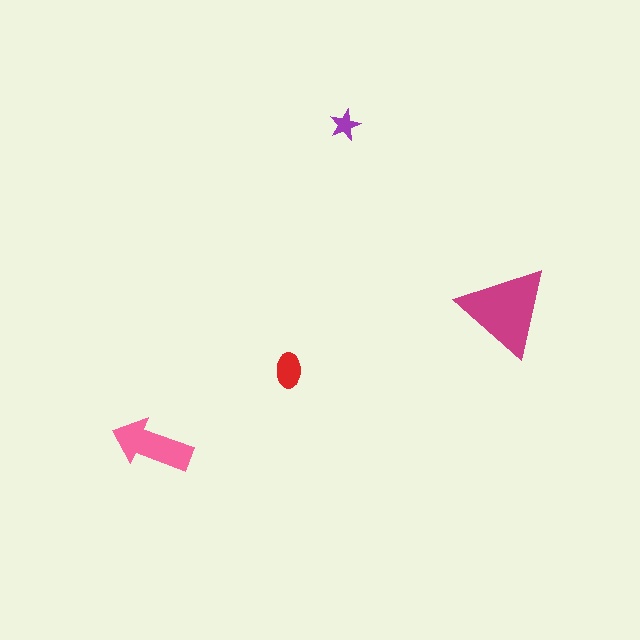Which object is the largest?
The magenta triangle.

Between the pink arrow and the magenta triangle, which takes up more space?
The magenta triangle.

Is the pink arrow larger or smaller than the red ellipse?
Larger.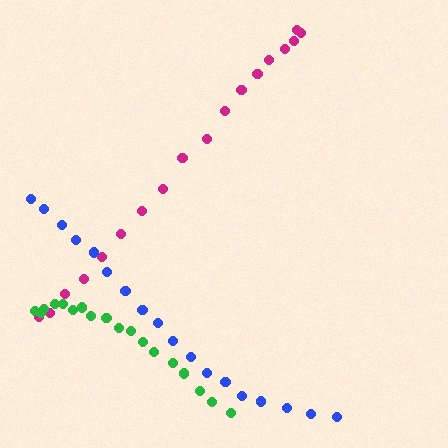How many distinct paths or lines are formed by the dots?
There are 3 distinct paths.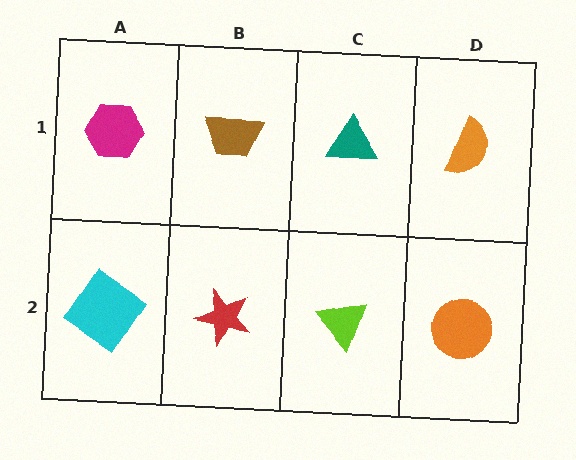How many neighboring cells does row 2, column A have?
2.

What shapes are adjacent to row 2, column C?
A teal triangle (row 1, column C), a red star (row 2, column B), an orange circle (row 2, column D).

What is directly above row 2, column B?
A brown trapezoid.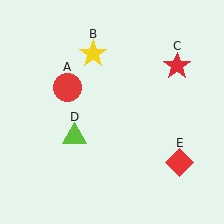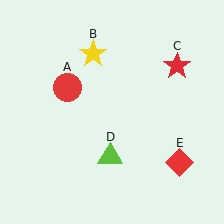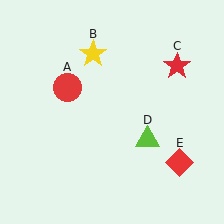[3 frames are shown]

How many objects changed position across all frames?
1 object changed position: lime triangle (object D).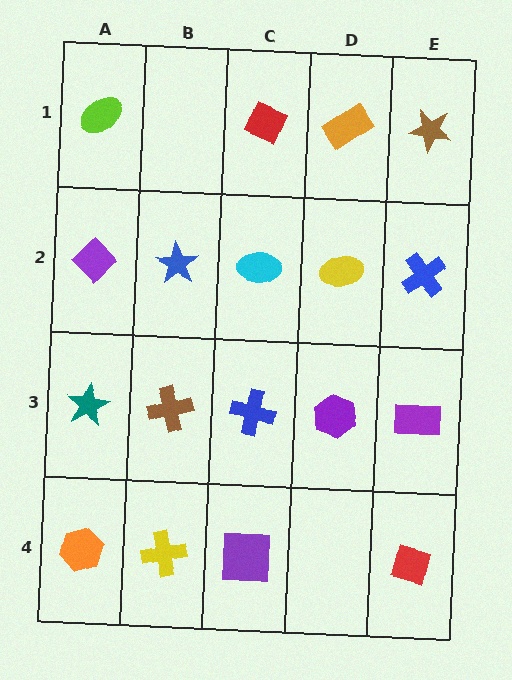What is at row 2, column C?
A cyan ellipse.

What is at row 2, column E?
A blue cross.